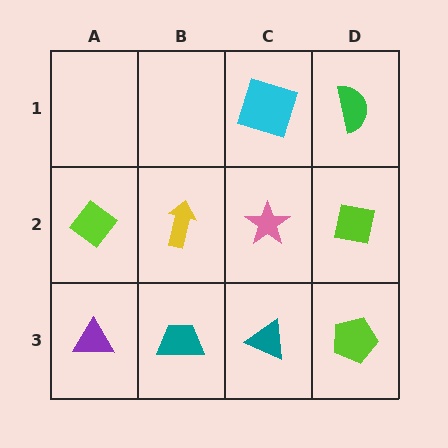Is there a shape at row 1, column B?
No, that cell is empty.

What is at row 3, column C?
A teal triangle.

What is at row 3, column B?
A teal trapezoid.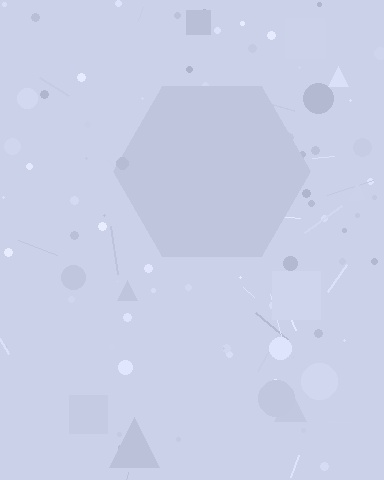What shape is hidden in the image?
A hexagon is hidden in the image.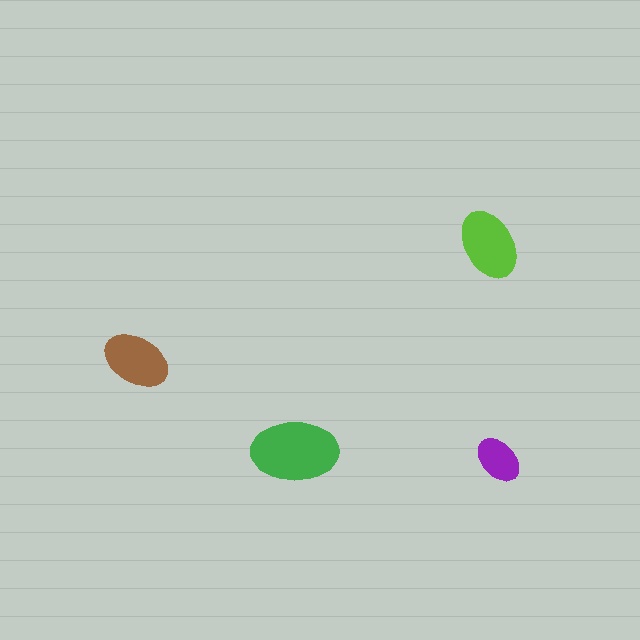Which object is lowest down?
The purple ellipse is bottommost.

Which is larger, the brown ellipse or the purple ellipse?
The brown one.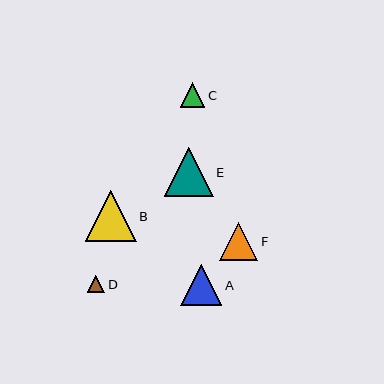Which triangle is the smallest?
Triangle D is the smallest with a size of approximately 17 pixels.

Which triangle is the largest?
Triangle B is the largest with a size of approximately 51 pixels.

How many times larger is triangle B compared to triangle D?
Triangle B is approximately 3.0 times the size of triangle D.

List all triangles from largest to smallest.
From largest to smallest: B, E, A, F, C, D.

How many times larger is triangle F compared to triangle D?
Triangle F is approximately 2.2 times the size of triangle D.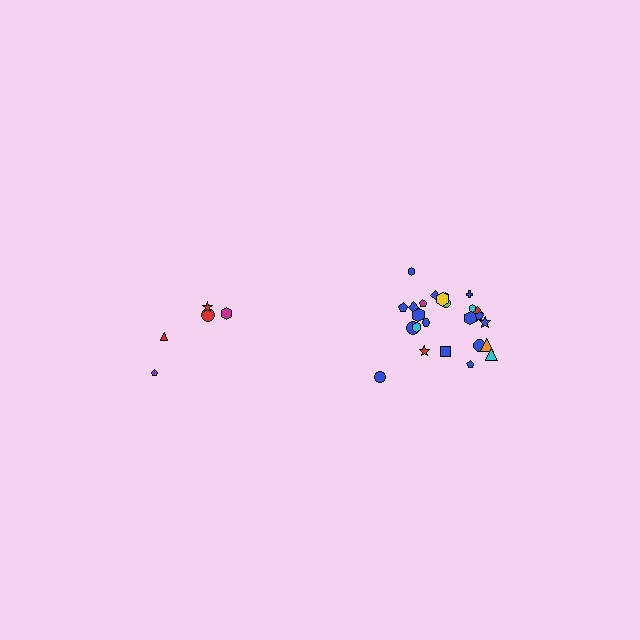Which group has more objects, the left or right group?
The right group.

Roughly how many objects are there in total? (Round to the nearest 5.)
Roughly 30 objects in total.